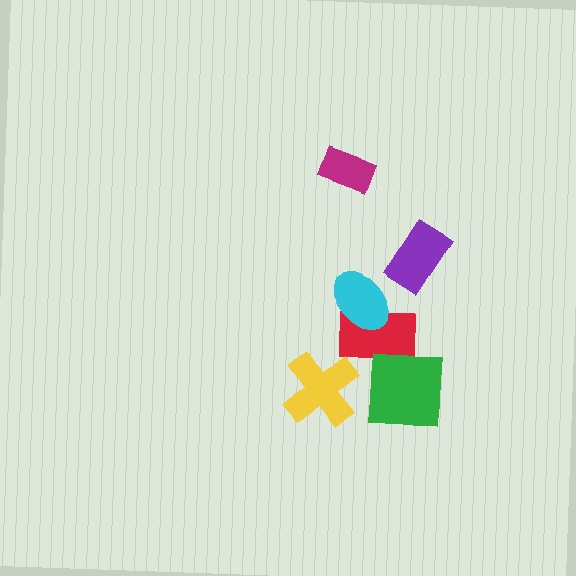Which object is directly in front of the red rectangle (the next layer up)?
The cyan ellipse is directly in front of the red rectangle.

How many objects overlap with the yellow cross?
0 objects overlap with the yellow cross.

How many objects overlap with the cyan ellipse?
1 object overlaps with the cyan ellipse.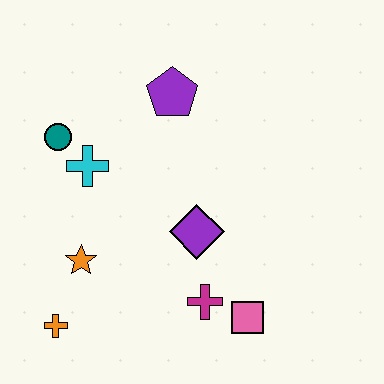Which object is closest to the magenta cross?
The pink square is closest to the magenta cross.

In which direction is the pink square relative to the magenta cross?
The pink square is to the right of the magenta cross.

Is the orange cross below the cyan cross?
Yes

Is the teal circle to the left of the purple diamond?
Yes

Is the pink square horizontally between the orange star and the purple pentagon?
No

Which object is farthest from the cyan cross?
The pink square is farthest from the cyan cross.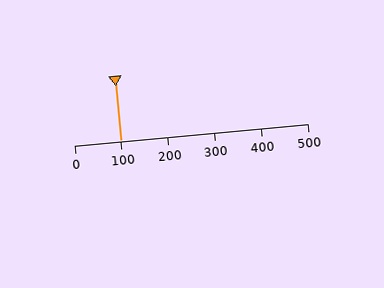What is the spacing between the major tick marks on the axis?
The major ticks are spaced 100 apart.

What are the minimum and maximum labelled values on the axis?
The axis runs from 0 to 500.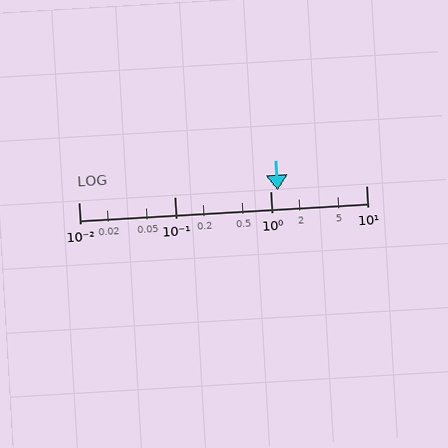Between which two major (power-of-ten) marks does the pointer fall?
The pointer is between 1 and 10.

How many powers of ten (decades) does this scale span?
The scale spans 3 decades, from 0.01 to 10.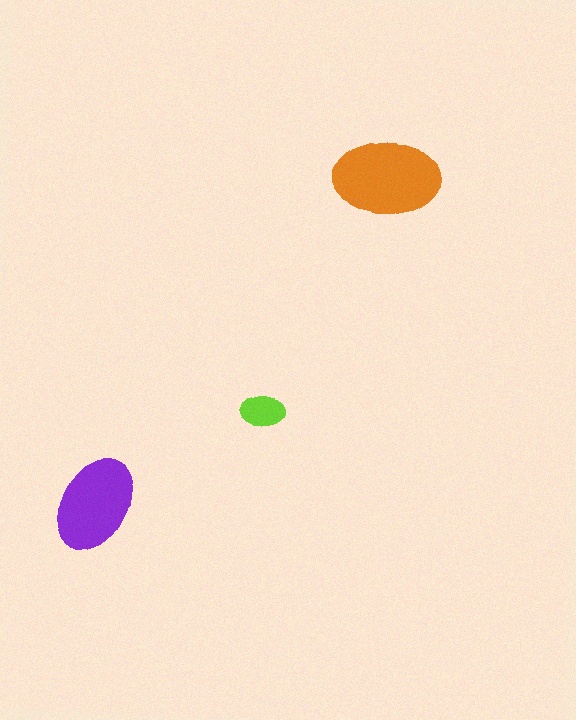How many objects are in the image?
There are 3 objects in the image.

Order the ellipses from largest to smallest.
the orange one, the purple one, the lime one.